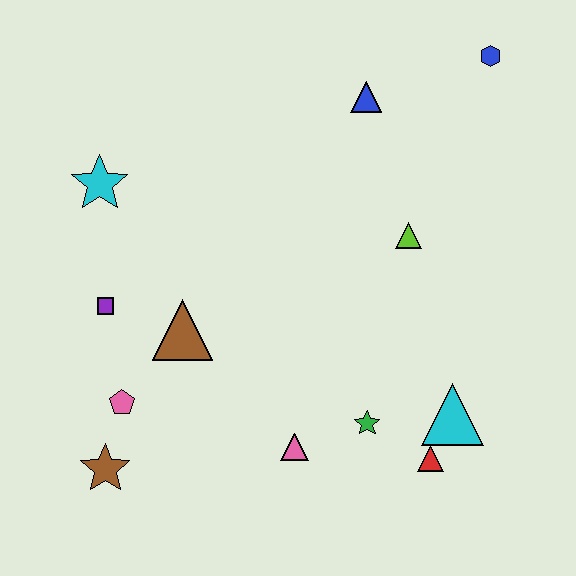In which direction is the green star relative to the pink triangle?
The green star is to the right of the pink triangle.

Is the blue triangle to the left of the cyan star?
No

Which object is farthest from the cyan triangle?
The cyan star is farthest from the cyan triangle.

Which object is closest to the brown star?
The pink pentagon is closest to the brown star.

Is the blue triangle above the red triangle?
Yes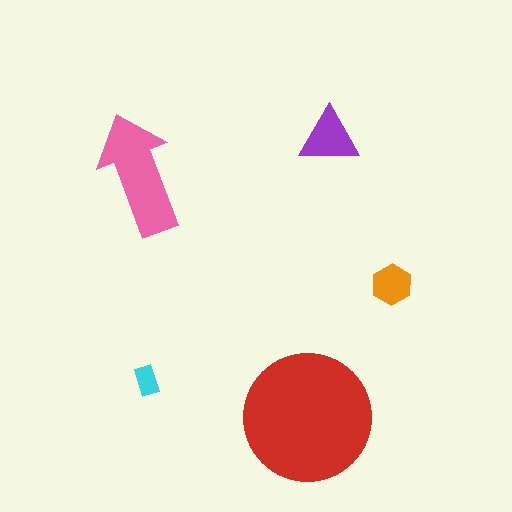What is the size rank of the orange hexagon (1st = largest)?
4th.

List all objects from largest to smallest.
The red circle, the pink arrow, the purple triangle, the orange hexagon, the cyan rectangle.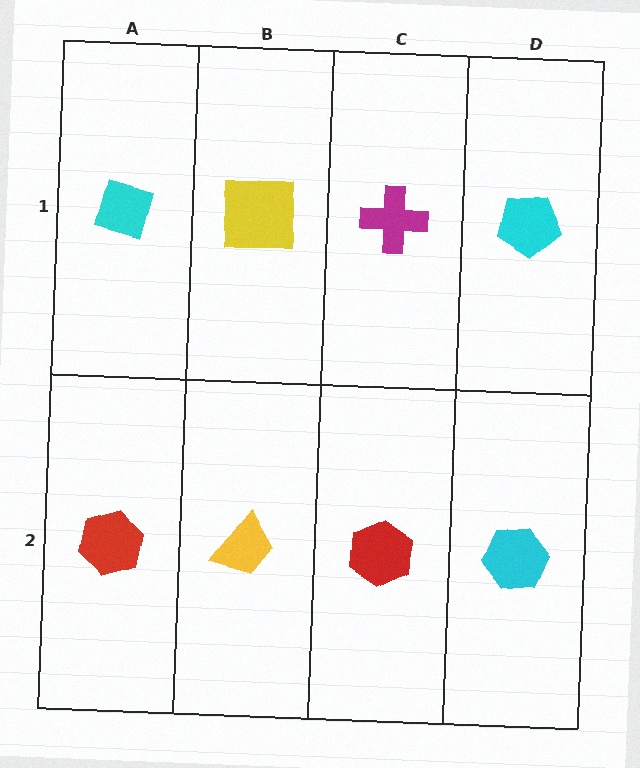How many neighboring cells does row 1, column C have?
3.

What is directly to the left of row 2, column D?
A red hexagon.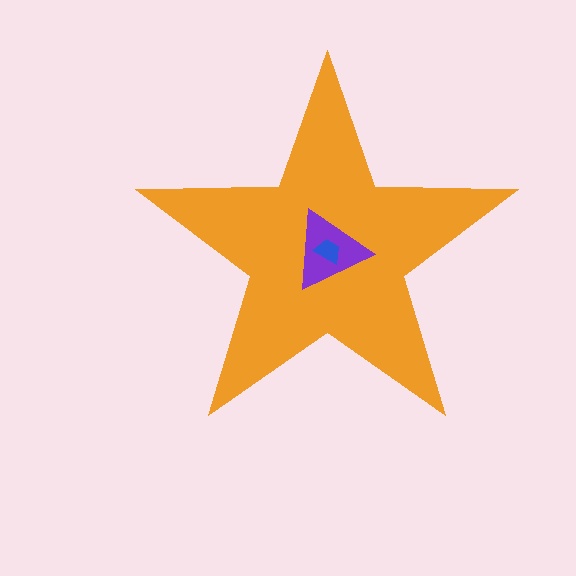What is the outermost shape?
The orange star.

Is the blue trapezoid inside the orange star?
Yes.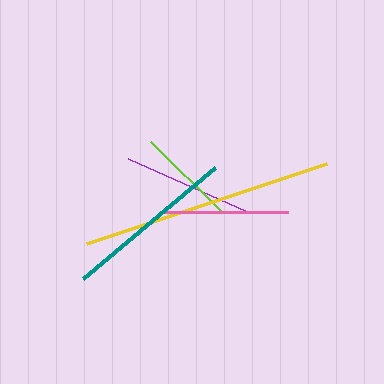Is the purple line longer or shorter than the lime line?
The purple line is longer than the lime line.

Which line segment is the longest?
The yellow line is the longest at approximately 253 pixels.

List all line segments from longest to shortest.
From longest to shortest: yellow, teal, purple, pink, lime.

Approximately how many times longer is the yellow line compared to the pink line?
The yellow line is approximately 2.0 times the length of the pink line.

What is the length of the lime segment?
The lime segment is approximately 99 pixels long.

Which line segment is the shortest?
The lime line is the shortest at approximately 99 pixels.